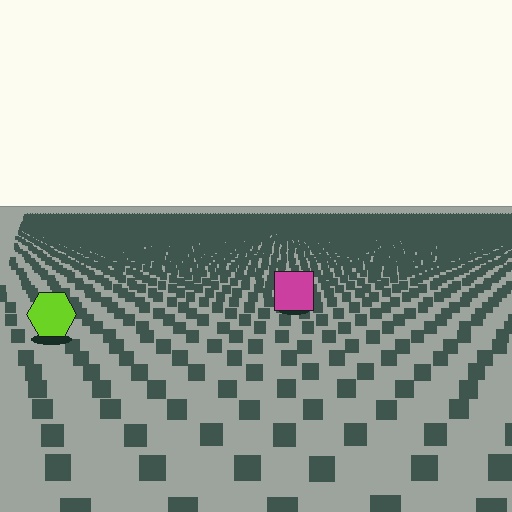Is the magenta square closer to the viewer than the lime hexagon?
No. The lime hexagon is closer — you can tell from the texture gradient: the ground texture is coarser near it.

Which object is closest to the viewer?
The lime hexagon is closest. The texture marks near it are larger and more spread out.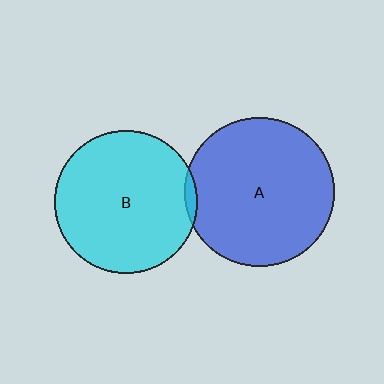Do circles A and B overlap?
Yes.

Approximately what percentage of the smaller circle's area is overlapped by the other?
Approximately 5%.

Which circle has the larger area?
Circle A (blue).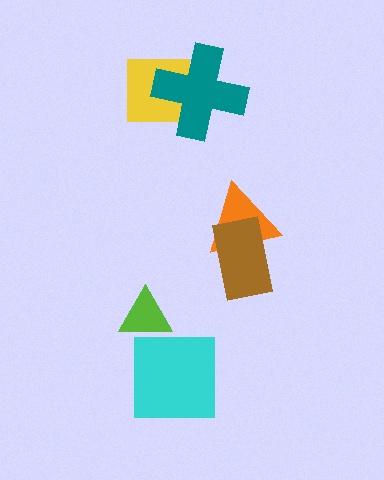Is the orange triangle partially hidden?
Yes, it is partially covered by another shape.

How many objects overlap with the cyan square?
0 objects overlap with the cyan square.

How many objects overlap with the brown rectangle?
1 object overlaps with the brown rectangle.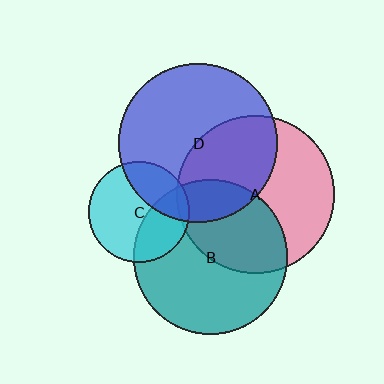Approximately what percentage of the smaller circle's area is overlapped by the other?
Approximately 40%.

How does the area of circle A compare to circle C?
Approximately 2.4 times.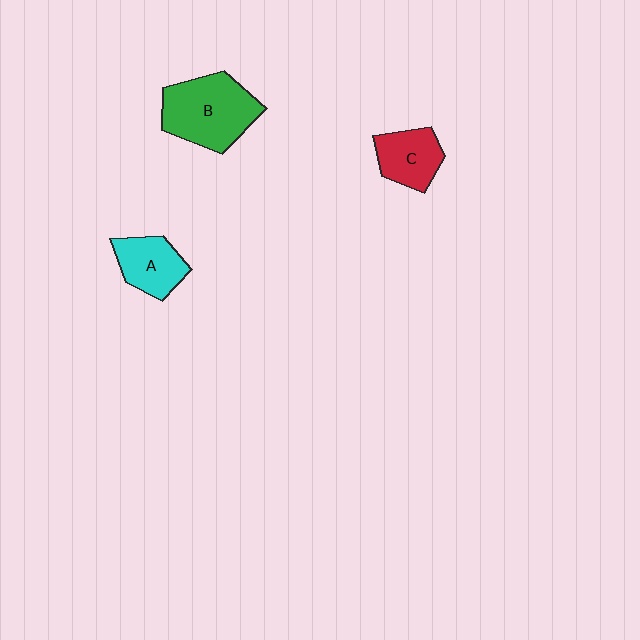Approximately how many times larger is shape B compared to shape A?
Approximately 1.7 times.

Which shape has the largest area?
Shape B (green).